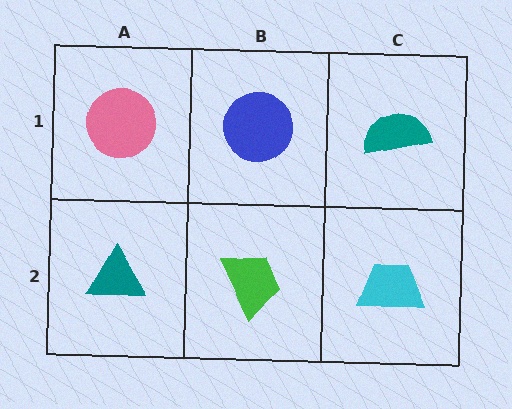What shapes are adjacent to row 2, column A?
A pink circle (row 1, column A), a green trapezoid (row 2, column B).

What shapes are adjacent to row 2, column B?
A blue circle (row 1, column B), a teal triangle (row 2, column A), a cyan trapezoid (row 2, column C).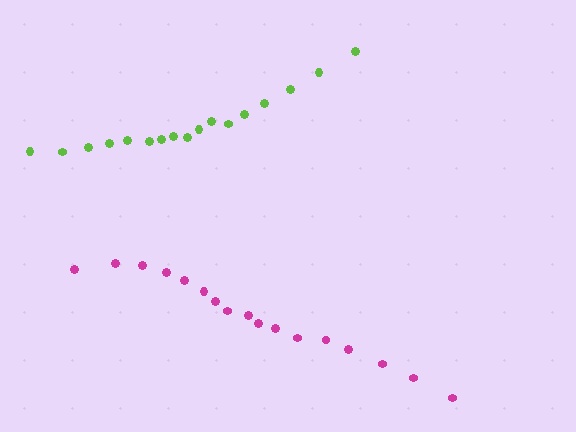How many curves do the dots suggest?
There are 2 distinct paths.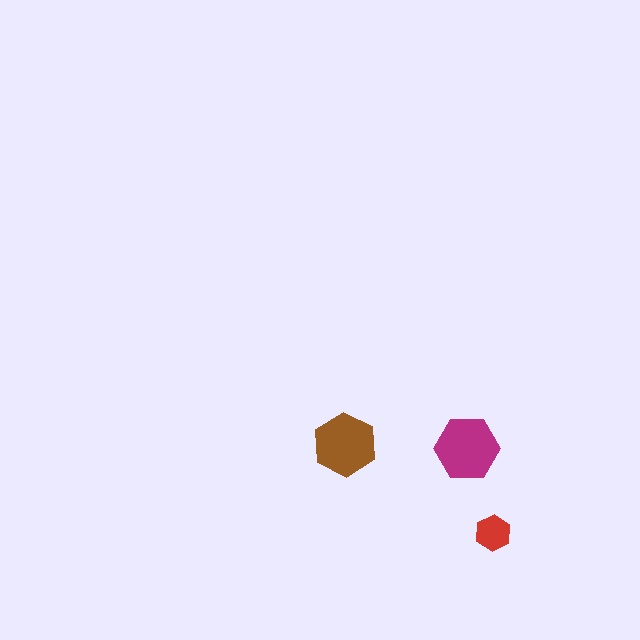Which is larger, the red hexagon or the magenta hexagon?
The magenta one.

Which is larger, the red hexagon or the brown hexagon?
The brown one.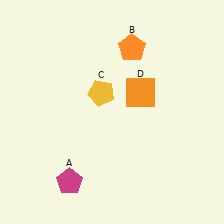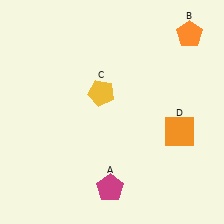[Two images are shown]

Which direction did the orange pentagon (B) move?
The orange pentagon (B) moved right.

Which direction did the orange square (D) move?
The orange square (D) moved down.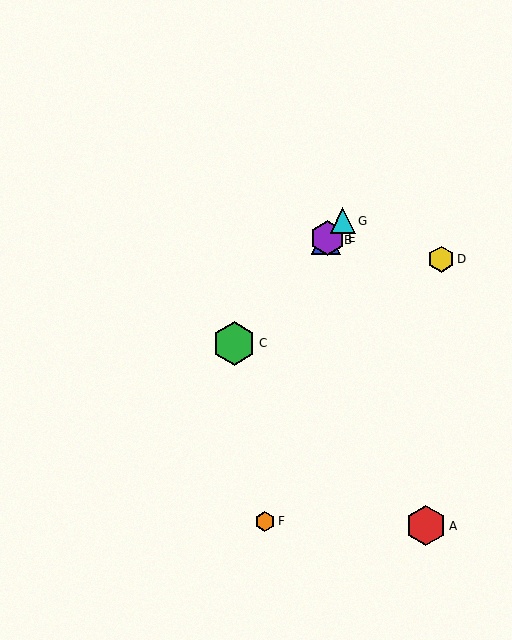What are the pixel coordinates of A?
Object A is at (426, 526).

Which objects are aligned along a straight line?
Objects B, C, E, G are aligned along a straight line.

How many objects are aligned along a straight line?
4 objects (B, C, E, G) are aligned along a straight line.